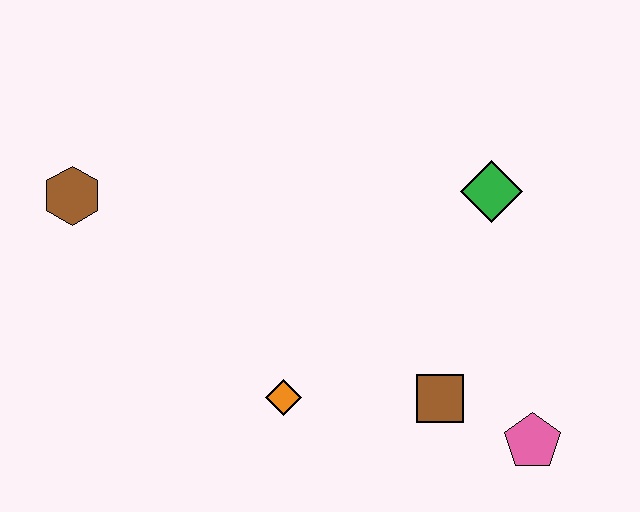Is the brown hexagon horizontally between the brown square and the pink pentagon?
No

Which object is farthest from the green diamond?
The brown hexagon is farthest from the green diamond.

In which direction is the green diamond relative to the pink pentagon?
The green diamond is above the pink pentagon.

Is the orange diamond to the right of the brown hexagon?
Yes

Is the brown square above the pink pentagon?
Yes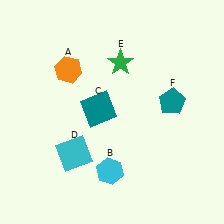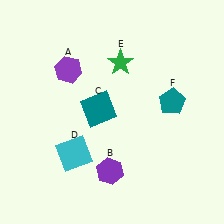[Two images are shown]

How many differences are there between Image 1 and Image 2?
There are 2 differences between the two images.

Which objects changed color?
A changed from orange to purple. B changed from cyan to purple.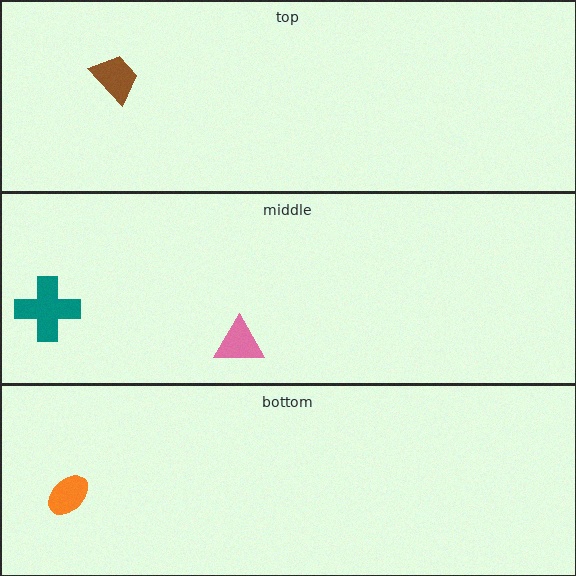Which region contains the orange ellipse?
The bottom region.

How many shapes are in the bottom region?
1.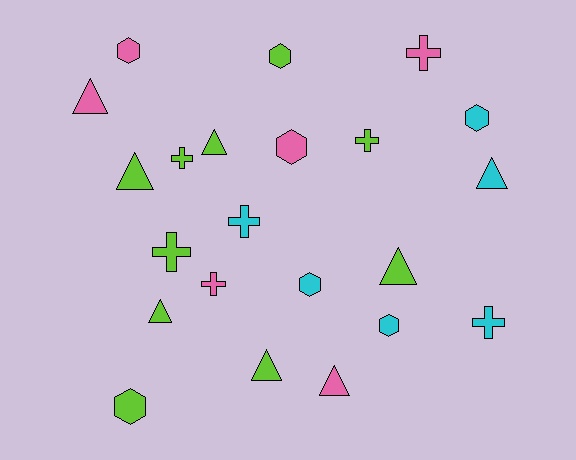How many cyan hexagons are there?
There are 3 cyan hexagons.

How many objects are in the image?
There are 22 objects.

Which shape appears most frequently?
Triangle, with 8 objects.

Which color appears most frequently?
Lime, with 10 objects.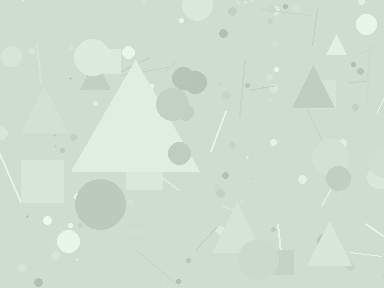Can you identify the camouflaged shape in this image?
The camouflaged shape is a triangle.